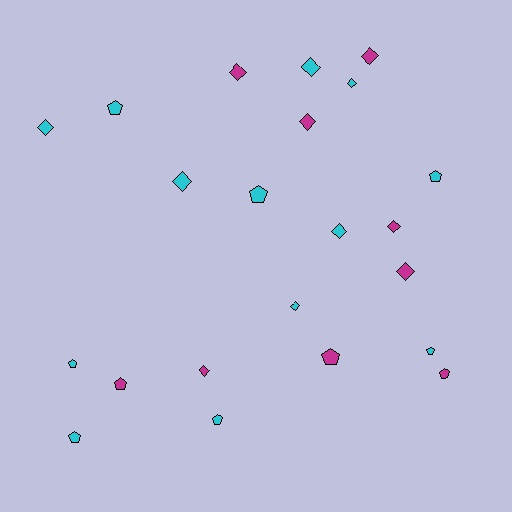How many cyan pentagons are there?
There are 7 cyan pentagons.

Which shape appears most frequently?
Diamond, with 12 objects.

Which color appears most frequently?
Cyan, with 13 objects.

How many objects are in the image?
There are 22 objects.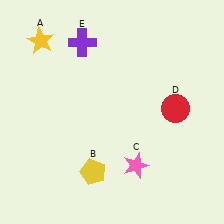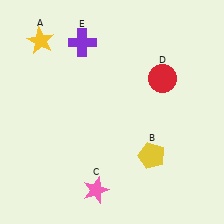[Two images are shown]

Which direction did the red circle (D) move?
The red circle (D) moved up.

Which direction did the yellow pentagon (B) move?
The yellow pentagon (B) moved right.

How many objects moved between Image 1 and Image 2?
3 objects moved between the two images.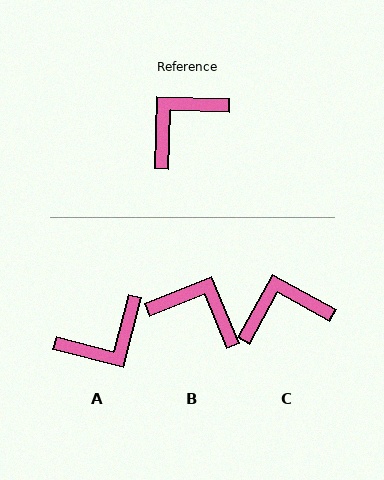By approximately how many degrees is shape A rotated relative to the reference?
Approximately 167 degrees counter-clockwise.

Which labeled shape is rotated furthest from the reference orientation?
A, about 167 degrees away.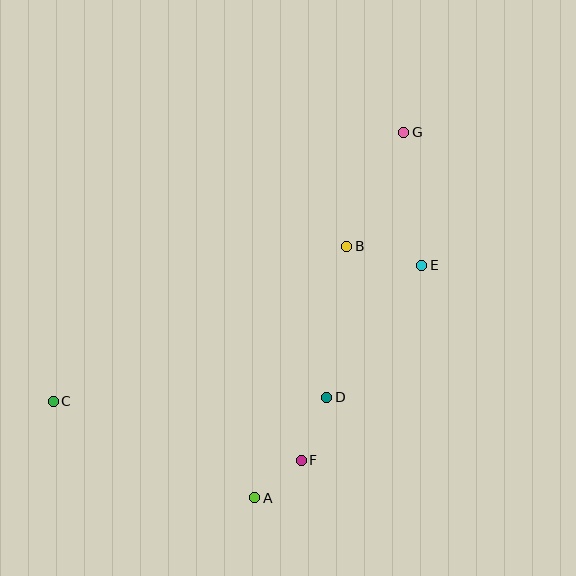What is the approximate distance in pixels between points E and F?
The distance between E and F is approximately 230 pixels.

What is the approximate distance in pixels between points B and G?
The distance between B and G is approximately 128 pixels.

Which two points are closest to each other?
Points A and F are closest to each other.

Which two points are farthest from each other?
Points C and G are farthest from each other.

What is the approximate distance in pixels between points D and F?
The distance between D and F is approximately 68 pixels.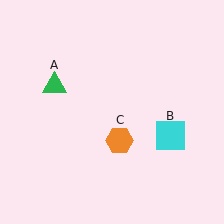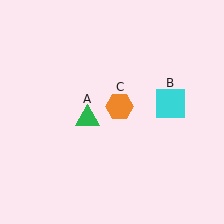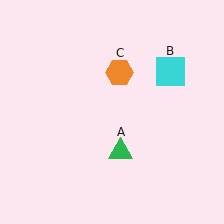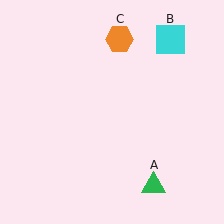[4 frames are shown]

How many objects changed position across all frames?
3 objects changed position: green triangle (object A), cyan square (object B), orange hexagon (object C).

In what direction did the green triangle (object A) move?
The green triangle (object A) moved down and to the right.